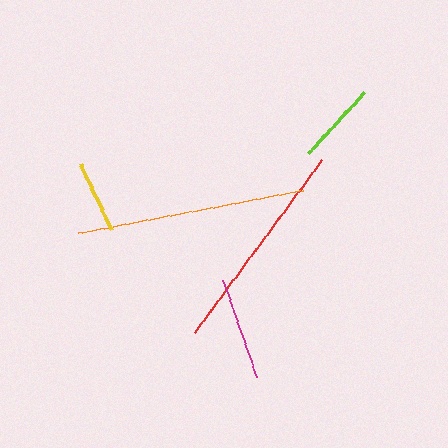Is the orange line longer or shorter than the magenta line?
The orange line is longer than the magenta line.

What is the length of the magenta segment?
The magenta segment is approximately 102 pixels long.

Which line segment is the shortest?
The yellow line is the shortest at approximately 72 pixels.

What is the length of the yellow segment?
The yellow segment is approximately 72 pixels long.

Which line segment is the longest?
The orange line is the longest at approximately 228 pixels.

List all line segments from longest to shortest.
From longest to shortest: orange, red, magenta, lime, yellow.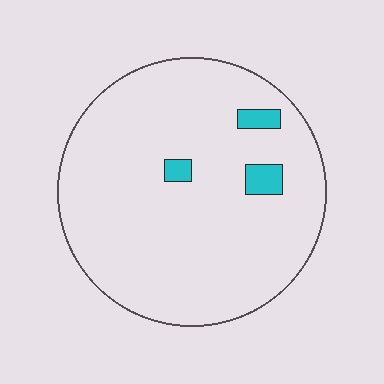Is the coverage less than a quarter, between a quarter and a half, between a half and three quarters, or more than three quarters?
Less than a quarter.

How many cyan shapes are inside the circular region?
3.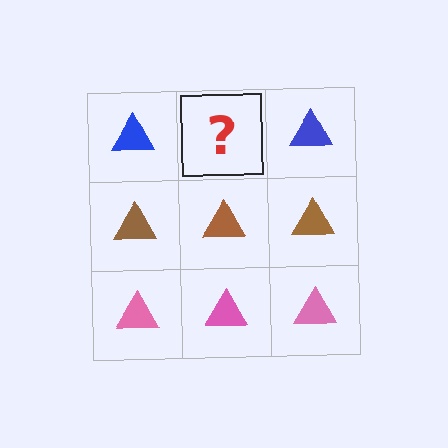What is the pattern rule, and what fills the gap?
The rule is that each row has a consistent color. The gap should be filled with a blue triangle.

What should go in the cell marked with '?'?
The missing cell should contain a blue triangle.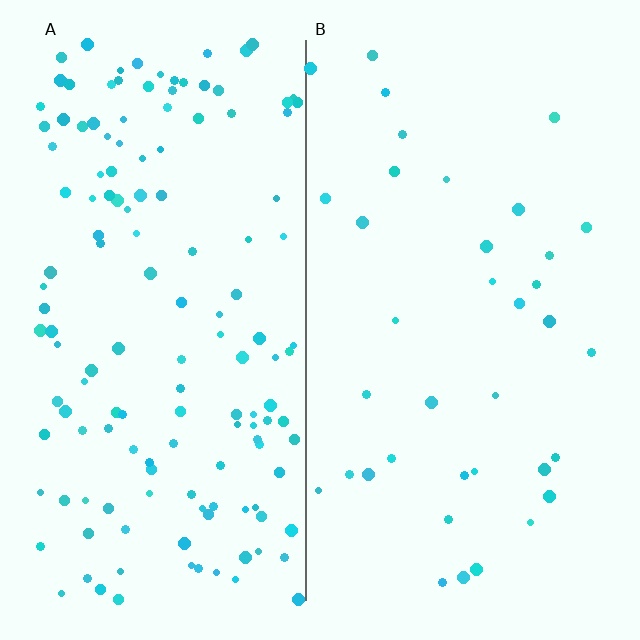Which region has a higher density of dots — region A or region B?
A (the left).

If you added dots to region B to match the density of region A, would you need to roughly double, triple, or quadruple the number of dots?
Approximately quadruple.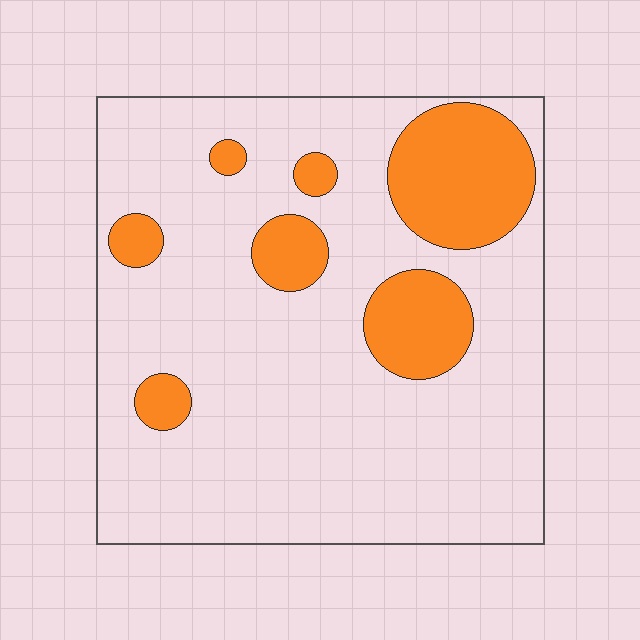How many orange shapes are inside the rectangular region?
7.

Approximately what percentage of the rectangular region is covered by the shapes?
Approximately 20%.